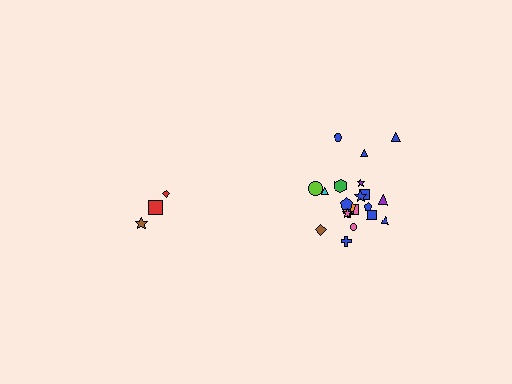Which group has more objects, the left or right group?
The right group.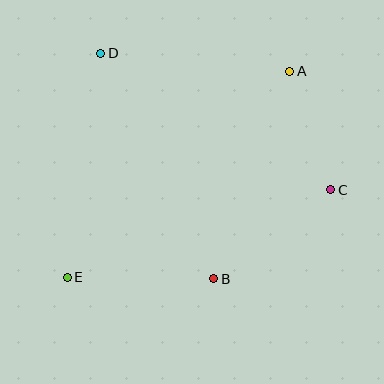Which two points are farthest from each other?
Points A and E are farthest from each other.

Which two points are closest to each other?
Points A and C are closest to each other.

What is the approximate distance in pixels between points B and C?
The distance between B and C is approximately 147 pixels.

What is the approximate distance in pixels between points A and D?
The distance between A and D is approximately 190 pixels.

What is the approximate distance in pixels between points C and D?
The distance between C and D is approximately 268 pixels.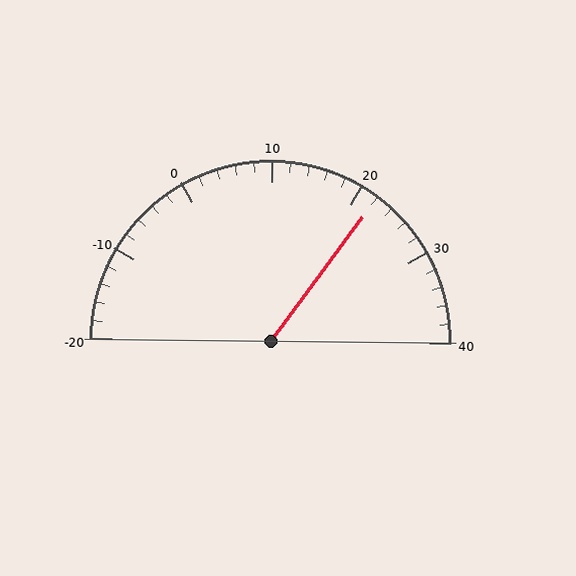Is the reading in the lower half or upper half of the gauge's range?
The reading is in the upper half of the range (-20 to 40).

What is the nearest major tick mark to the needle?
The nearest major tick mark is 20.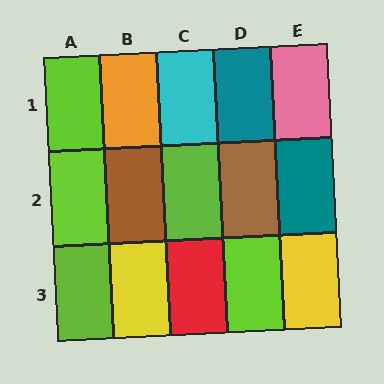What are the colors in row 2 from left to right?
Lime, brown, lime, brown, teal.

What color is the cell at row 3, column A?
Lime.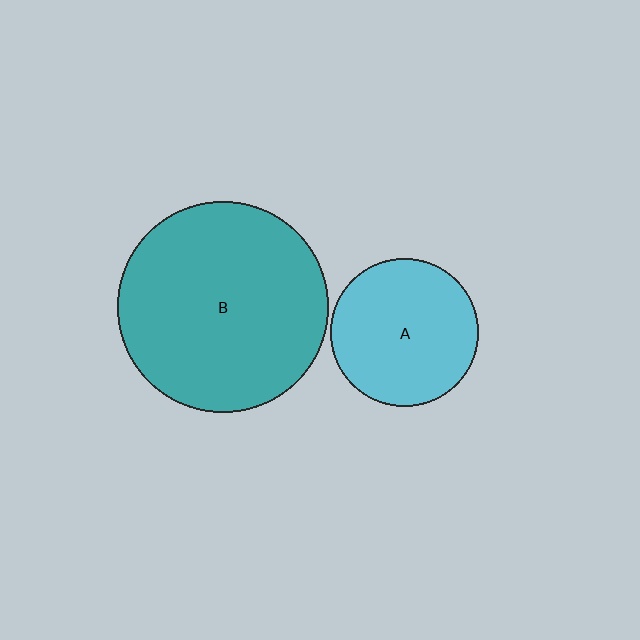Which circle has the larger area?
Circle B (teal).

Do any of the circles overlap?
No, none of the circles overlap.